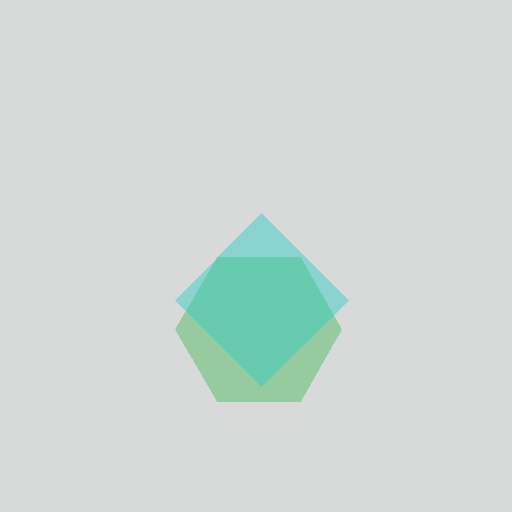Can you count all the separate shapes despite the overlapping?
Yes, there are 2 separate shapes.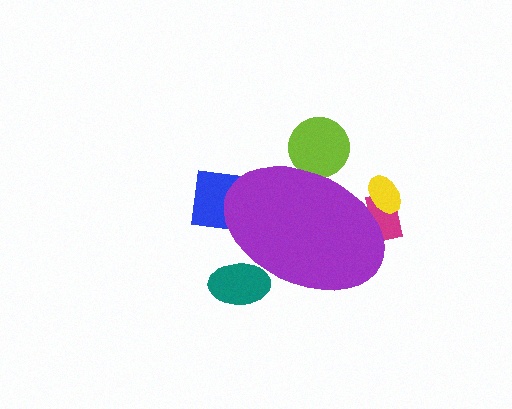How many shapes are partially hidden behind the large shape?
5 shapes are partially hidden.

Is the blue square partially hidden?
Yes, the blue square is partially hidden behind the purple ellipse.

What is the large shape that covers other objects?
A purple ellipse.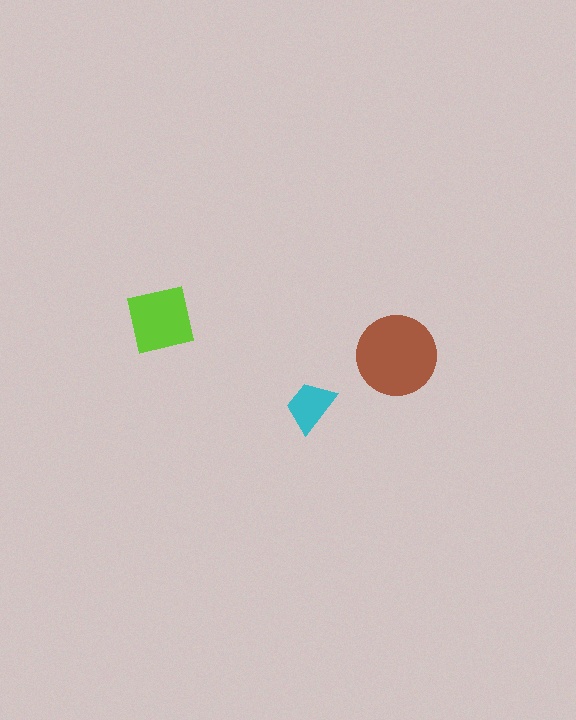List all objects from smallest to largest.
The cyan trapezoid, the lime square, the brown circle.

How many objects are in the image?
There are 3 objects in the image.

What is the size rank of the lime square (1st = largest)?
2nd.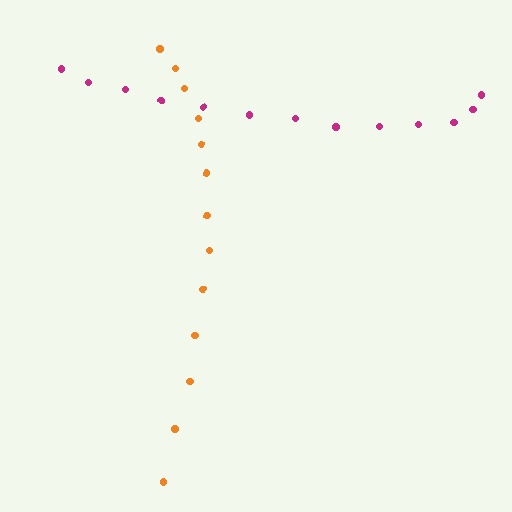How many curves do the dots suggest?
There are 2 distinct paths.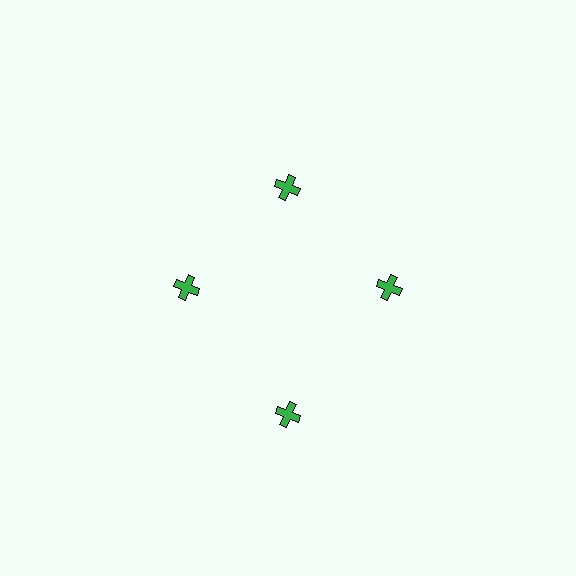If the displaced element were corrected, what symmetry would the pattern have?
It would have 4-fold rotational symmetry — the pattern would map onto itself every 90 degrees.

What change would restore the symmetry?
The symmetry would be restored by moving it inward, back onto the ring so that all 4 crosses sit at equal angles and equal distance from the center.